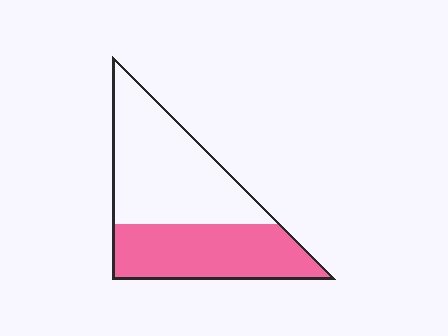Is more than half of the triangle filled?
No.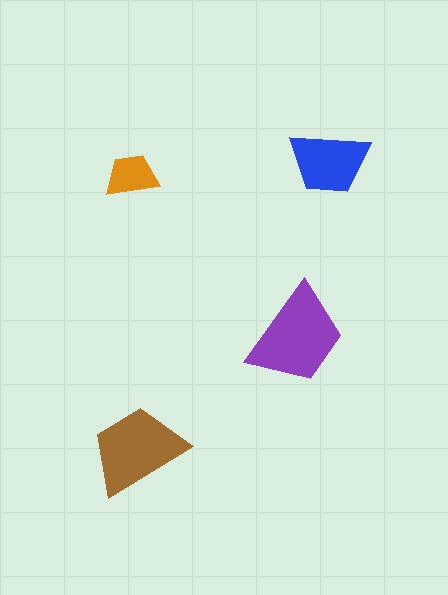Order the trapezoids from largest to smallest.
the purple one, the brown one, the blue one, the orange one.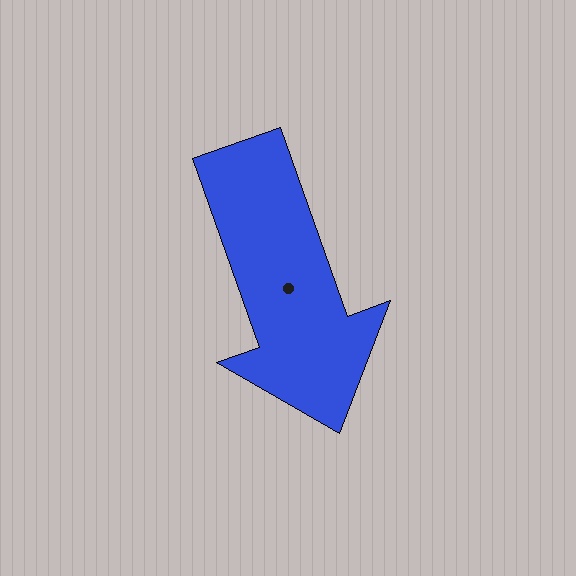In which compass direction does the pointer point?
South.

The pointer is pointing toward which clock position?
Roughly 5 o'clock.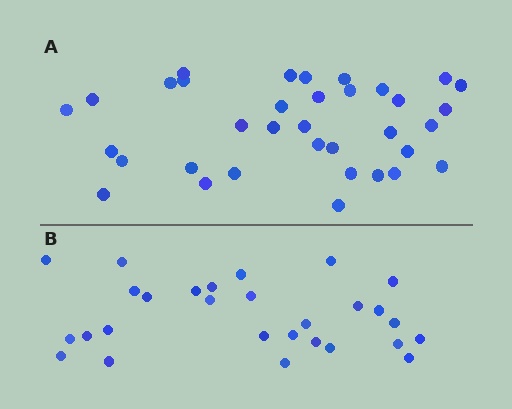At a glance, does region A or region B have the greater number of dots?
Region A (the top region) has more dots.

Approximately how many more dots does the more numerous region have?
Region A has roughly 8 or so more dots than region B.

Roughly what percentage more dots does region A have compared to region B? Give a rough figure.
About 25% more.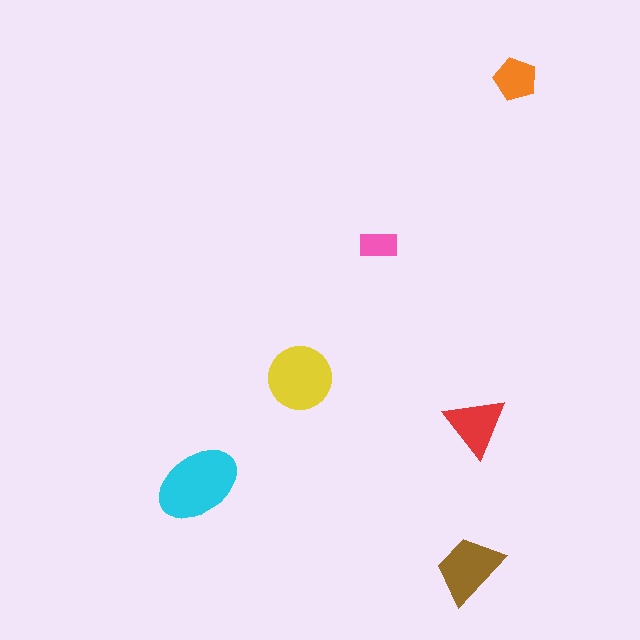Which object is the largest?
The cyan ellipse.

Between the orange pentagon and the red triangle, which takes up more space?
The red triangle.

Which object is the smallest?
The pink rectangle.